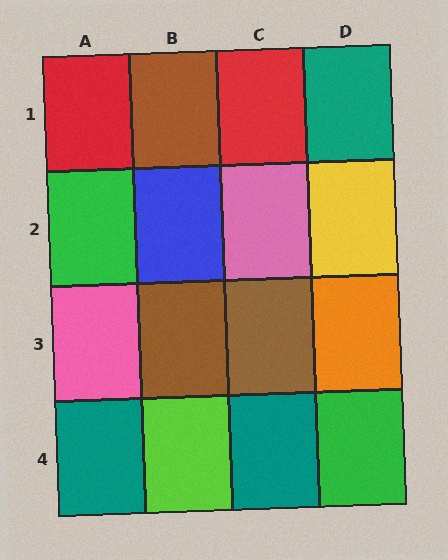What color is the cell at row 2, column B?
Blue.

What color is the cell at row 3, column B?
Brown.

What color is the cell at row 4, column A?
Teal.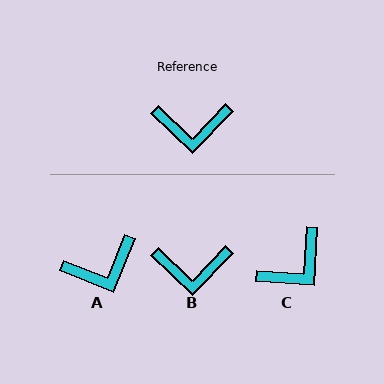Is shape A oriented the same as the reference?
No, it is off by about 22 degrees.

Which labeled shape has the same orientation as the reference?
B.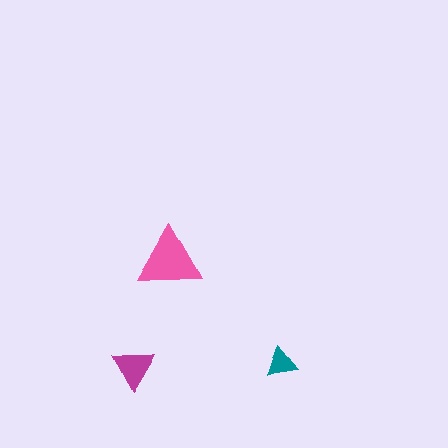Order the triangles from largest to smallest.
the pink one, the magenta one, the teal one.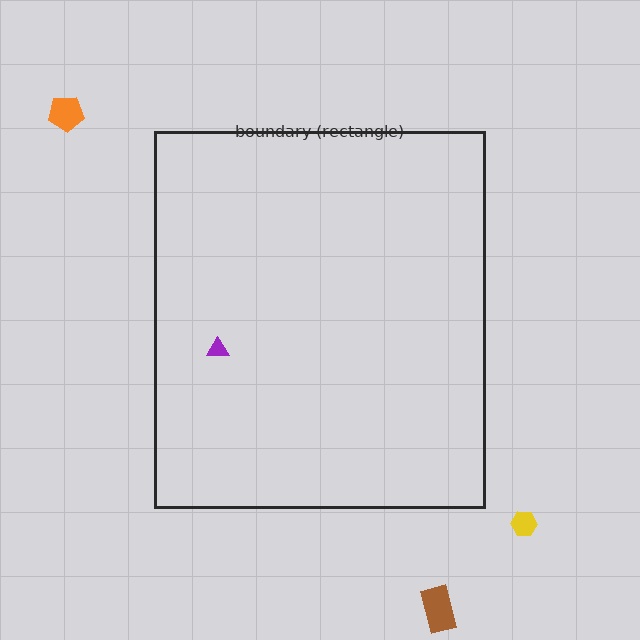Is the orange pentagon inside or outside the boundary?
Outside.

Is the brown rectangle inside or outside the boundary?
Outside.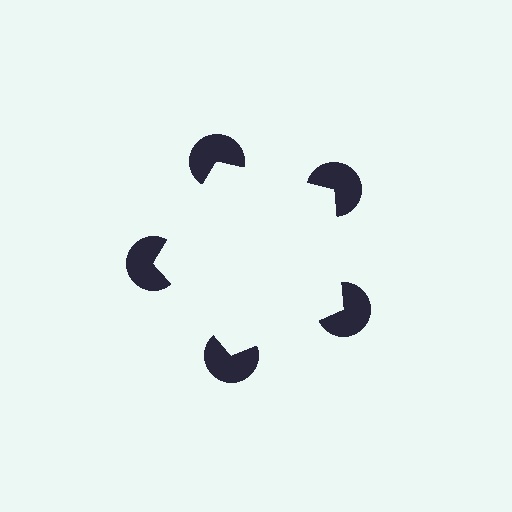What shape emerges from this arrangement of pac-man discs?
An illusory pentagon — its edges are inferred from the aligned wedge cuts in the pac-man discs, not physically drawn.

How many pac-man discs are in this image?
There are 5 — one at each vertex of the illusory pentagon.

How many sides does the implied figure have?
5 sides.